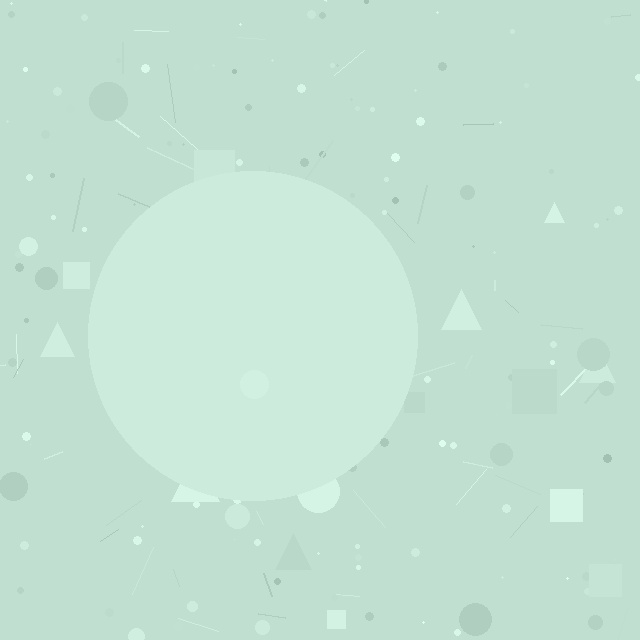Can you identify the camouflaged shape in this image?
The camouflaged shape is a circle.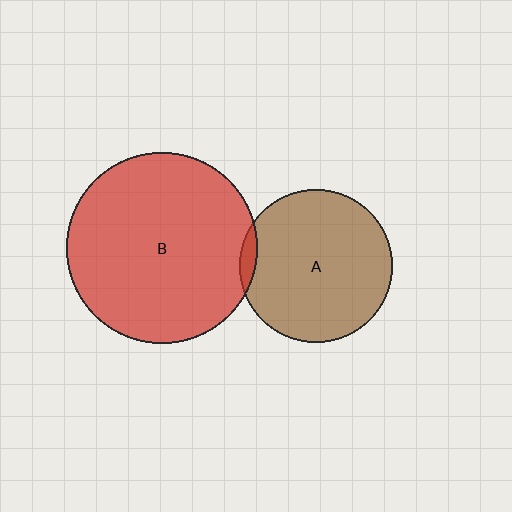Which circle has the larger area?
Circle B (red).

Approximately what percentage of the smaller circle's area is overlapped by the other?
Approximately 5%.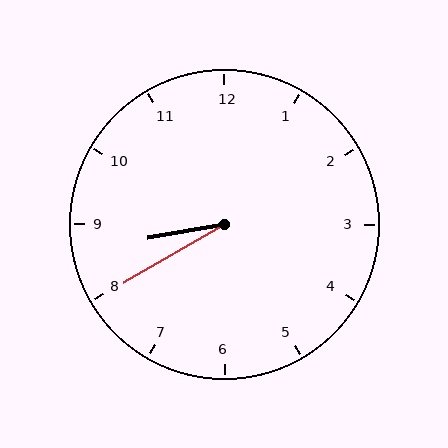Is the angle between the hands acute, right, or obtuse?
It is acute.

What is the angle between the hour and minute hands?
Approximately 20 degrees.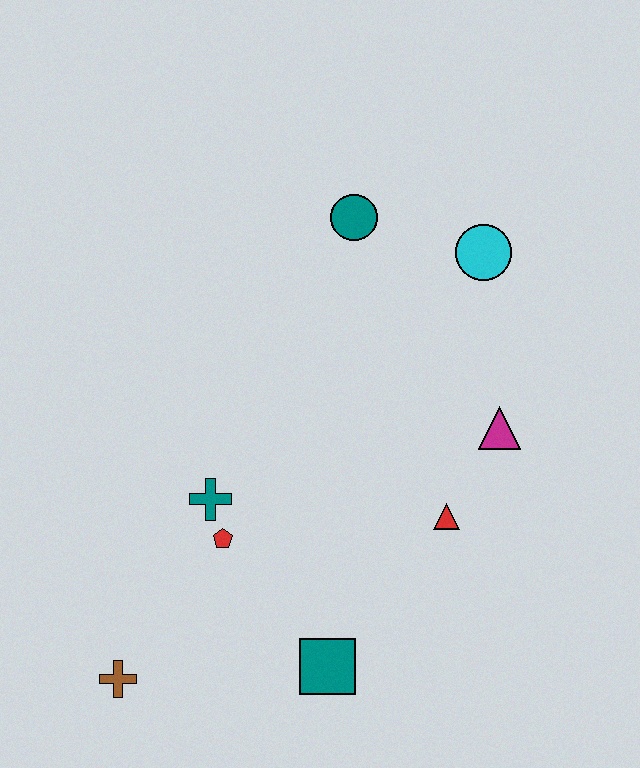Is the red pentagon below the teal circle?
Yes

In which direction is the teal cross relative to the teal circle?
The teal cross is below the teal circle.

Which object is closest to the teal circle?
The cyan circle is closest to the teal circle.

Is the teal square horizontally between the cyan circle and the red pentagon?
Yes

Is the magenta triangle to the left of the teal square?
No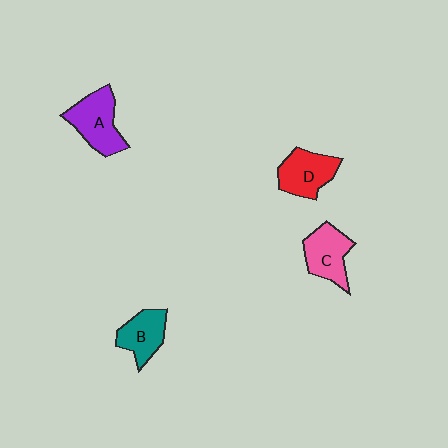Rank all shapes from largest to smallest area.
From largest to smallest: A (purple), D (red), C (pink), B (teal).